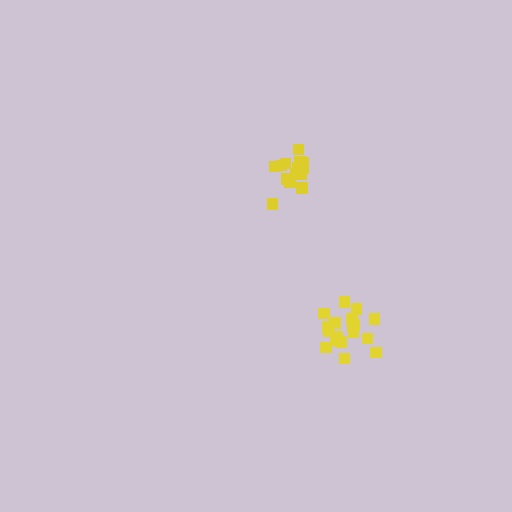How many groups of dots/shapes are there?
There are 2 groups.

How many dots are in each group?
Group 1: 18 dots, Group 2: 15 dots (33 total).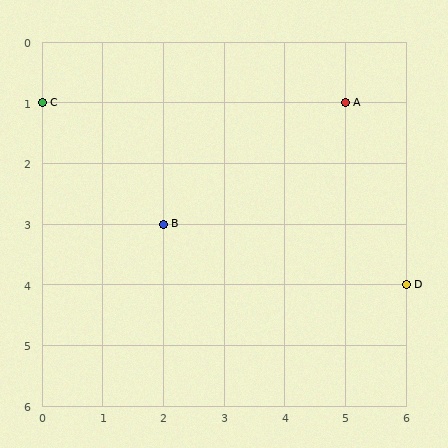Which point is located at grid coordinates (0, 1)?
Point C is at (0, 1).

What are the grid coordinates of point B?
Point B is at grid coordinates (2, 3).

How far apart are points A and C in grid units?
Points A and C are 5 columns apart.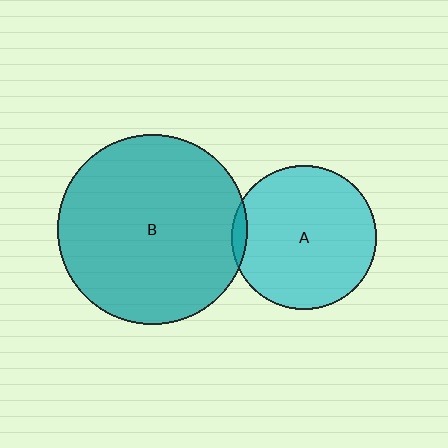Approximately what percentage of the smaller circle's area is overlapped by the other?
Approximately 5%.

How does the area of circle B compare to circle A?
Approximately 1.7 times.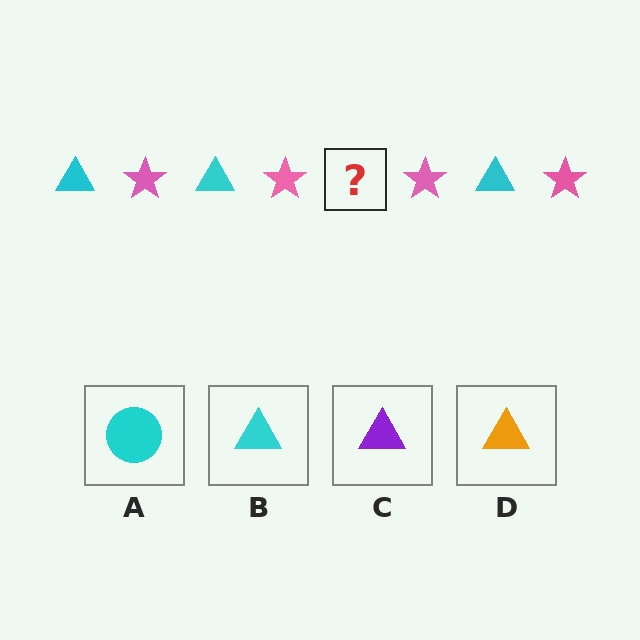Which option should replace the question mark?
Option B.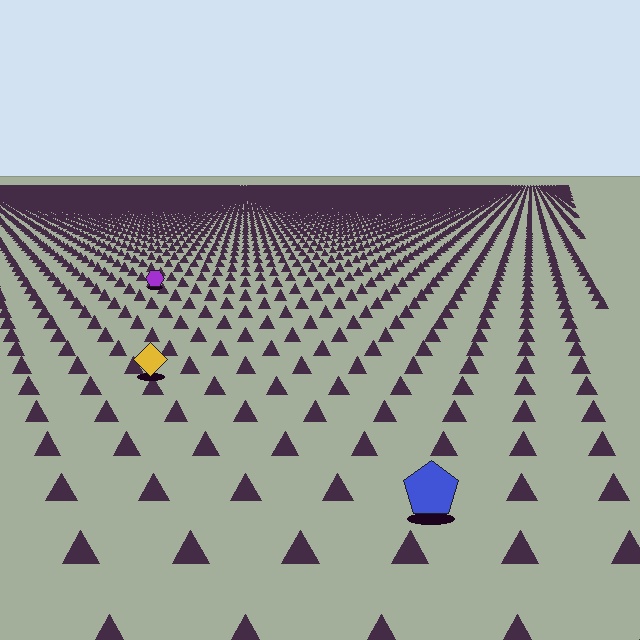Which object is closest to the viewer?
The blue pentagon is closest. The texture marks near it are larger and more spread out.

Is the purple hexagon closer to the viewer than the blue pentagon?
No. The blue pentagon is closer — you can tell from the texture gradient: the ground texture is coarser near it.